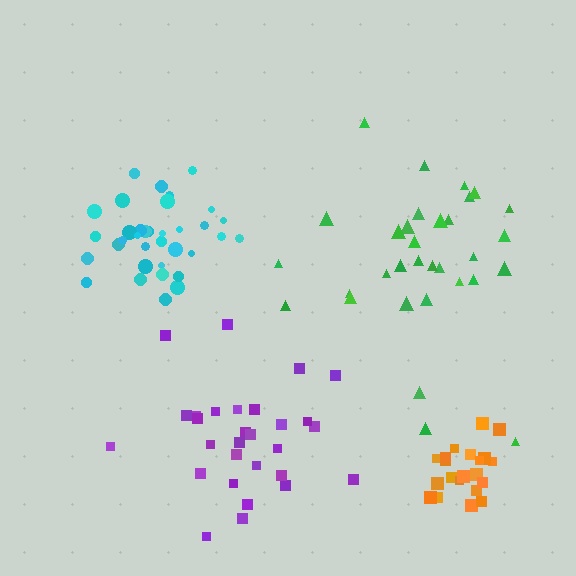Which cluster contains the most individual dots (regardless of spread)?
Cyan (35).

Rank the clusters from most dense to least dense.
orange, cyan, purple, green.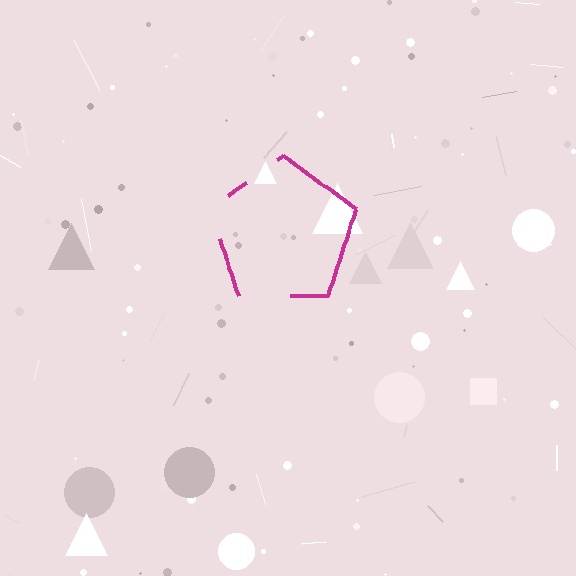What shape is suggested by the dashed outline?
The dashed outline suggests a pentagon.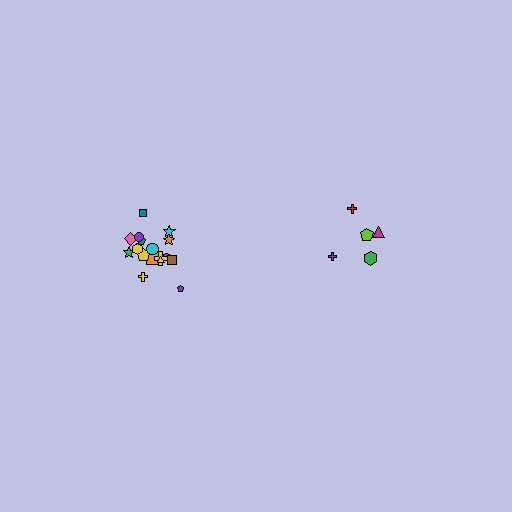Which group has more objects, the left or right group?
The left group.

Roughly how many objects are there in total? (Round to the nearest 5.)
Roughly 25 objects in total.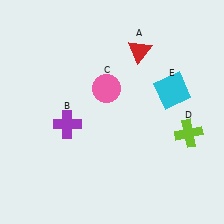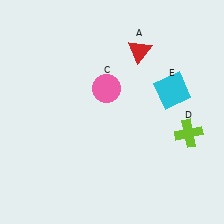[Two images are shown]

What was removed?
The purple cross (B) was removed in Image 2.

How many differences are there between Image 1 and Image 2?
There is 1 difference between the two images.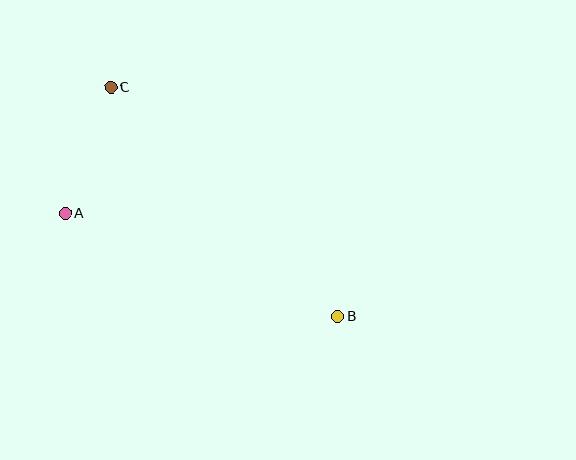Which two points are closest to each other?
Points A and C are closest to each other.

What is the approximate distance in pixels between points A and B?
The distance between A and B is approximately 291 pixels.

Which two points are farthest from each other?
Points B and C are farthest from each other.